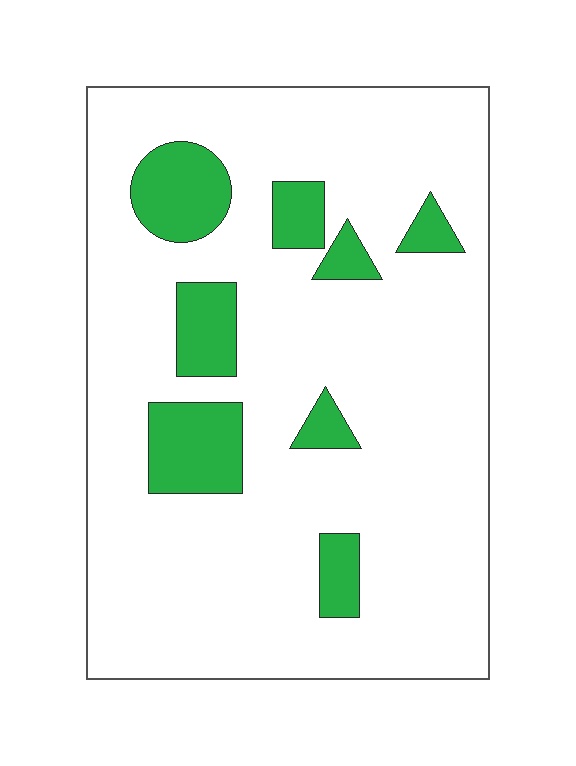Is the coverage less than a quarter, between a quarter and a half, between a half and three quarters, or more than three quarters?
Less than a quarter.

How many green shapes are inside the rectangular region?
8.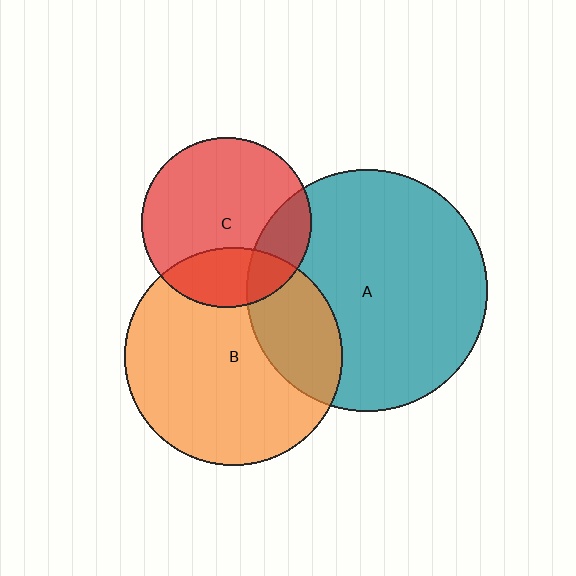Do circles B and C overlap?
Yes.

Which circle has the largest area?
Circle A (teal).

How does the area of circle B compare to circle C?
Approximately 1.6 times.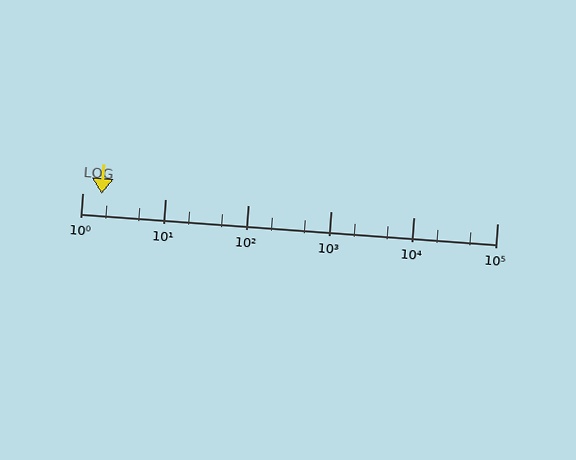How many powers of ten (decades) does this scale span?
The scale spans 5 decades, from 1 to 100000.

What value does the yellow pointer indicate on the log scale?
The pointer indicates approximately 1.7.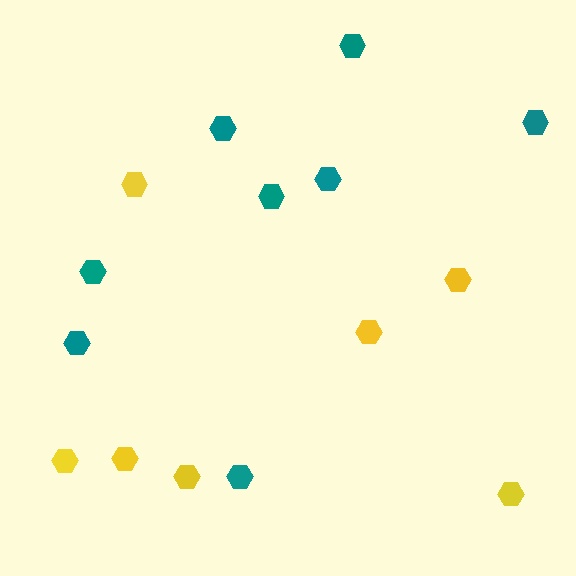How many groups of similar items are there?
There are 2 groups: one group of teal hexagons (8) and one group of yellow hexagons (7).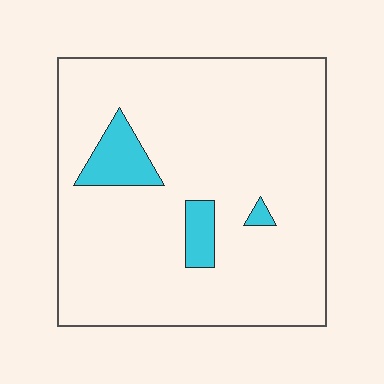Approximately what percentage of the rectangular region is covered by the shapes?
Approximately 10%.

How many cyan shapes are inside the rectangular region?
3.